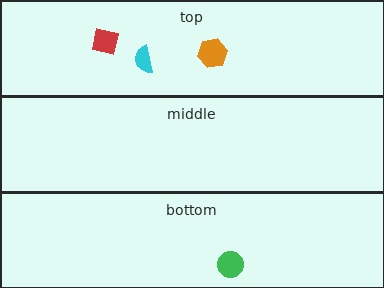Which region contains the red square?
The top region.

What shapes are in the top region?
The cyan semicircle, the red square, the orange hexagon.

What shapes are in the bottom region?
The green circle.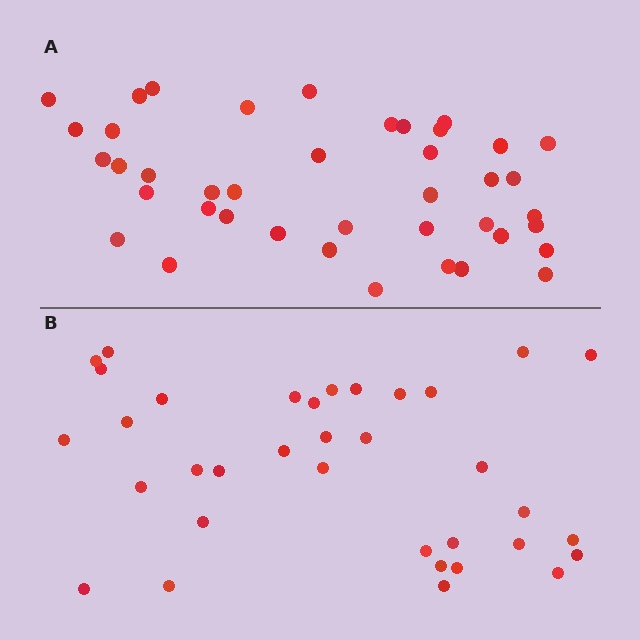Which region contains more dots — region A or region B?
Region A (the top region) has more dots.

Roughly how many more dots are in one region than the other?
Region A has about 6 more dots than region B.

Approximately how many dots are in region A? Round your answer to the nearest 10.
About 40 dots. (The exact count is 41, which rounds to 40.)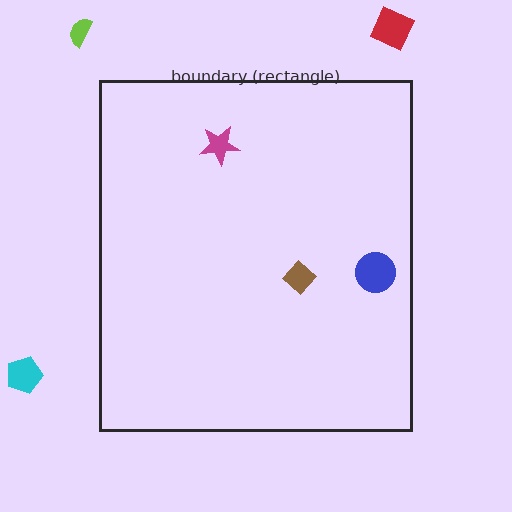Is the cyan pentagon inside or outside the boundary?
Outside.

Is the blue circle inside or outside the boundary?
Inside.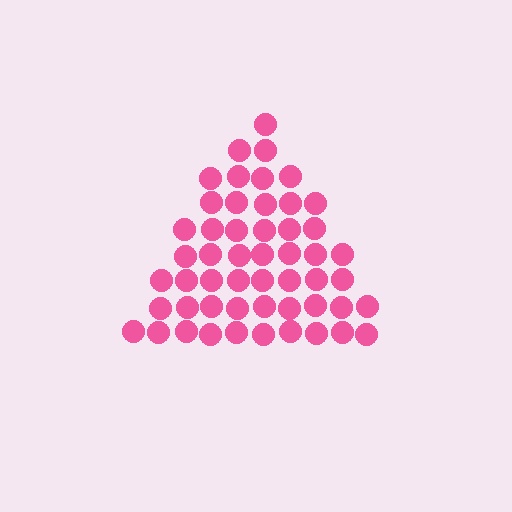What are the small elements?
The small elements are circles.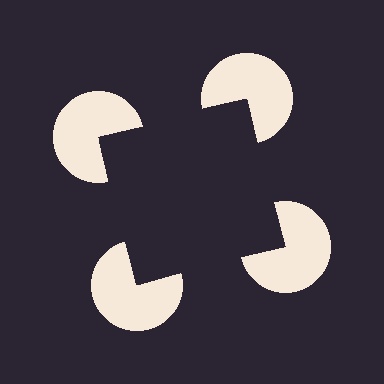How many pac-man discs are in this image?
There are 4 — one at each vertex of the illusory square.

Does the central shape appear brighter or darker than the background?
It typically appears slightly darker than the background, even though no actual brightness change is drawn.